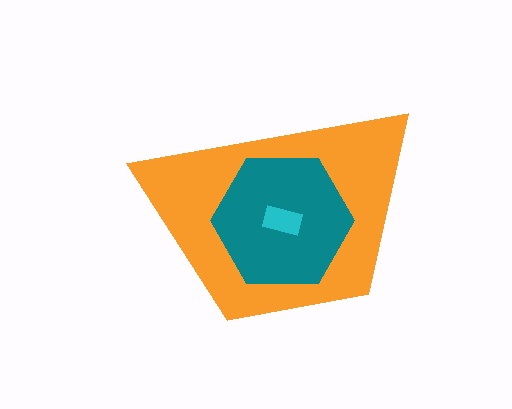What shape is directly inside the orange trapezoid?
The teal hexagon.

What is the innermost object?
The cyan rectangle.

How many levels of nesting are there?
3.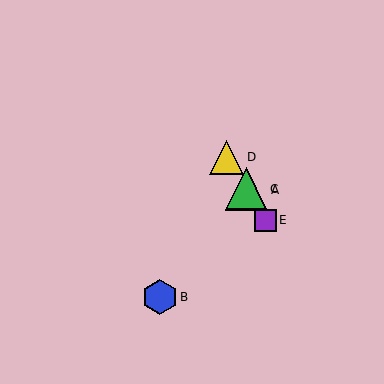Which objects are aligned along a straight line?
Objects A, C, D, E are aligned along a straight line.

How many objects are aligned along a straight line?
4 objects (A, C, D, E) are aligned along a straight line.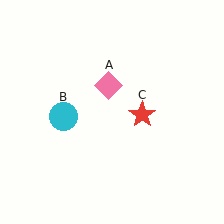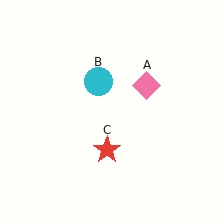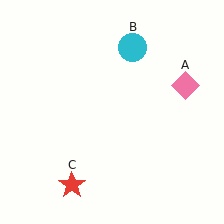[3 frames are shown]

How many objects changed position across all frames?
3 objects changed position: pink diamond (object A), cyan circle (object B), red star (object C).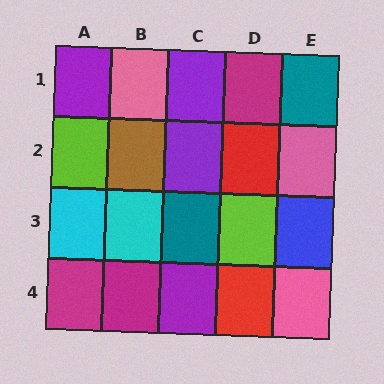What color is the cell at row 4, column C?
Purple.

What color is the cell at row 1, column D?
Magenta.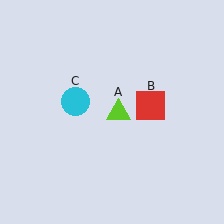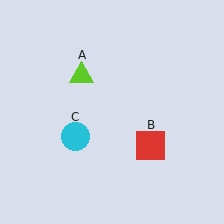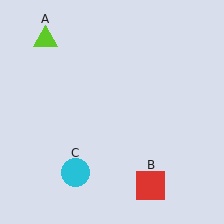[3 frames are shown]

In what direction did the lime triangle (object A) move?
The lime triangle (object A) moved up and to the left.